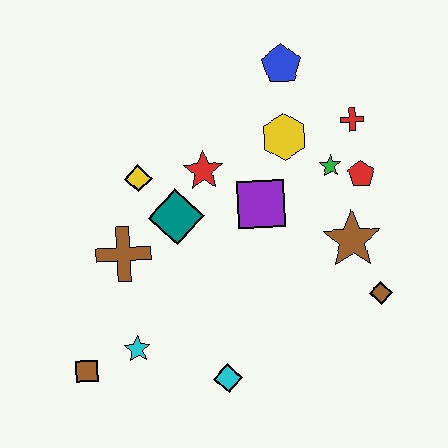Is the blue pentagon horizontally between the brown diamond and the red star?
Yes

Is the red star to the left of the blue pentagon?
Yes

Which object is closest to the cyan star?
The brown square is closest to the cyan star.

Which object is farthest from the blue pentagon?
The brown square is farthest from the blue pentagon.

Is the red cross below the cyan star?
No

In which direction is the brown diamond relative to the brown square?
The brown diamond is to the right of the brown square.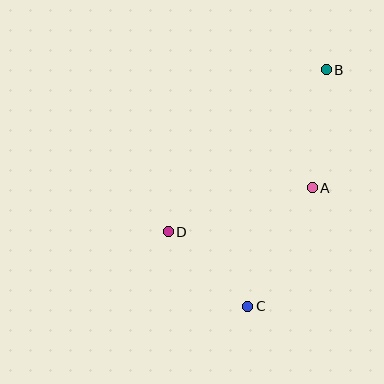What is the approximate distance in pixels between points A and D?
The distance between A and D is approximately 151 pixels.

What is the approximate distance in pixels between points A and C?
The distance between A and C is approximately 135 pixels.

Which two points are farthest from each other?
Points B and C are farthest from each other.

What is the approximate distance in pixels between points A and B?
The distance between A and B is approximately 119 pixels.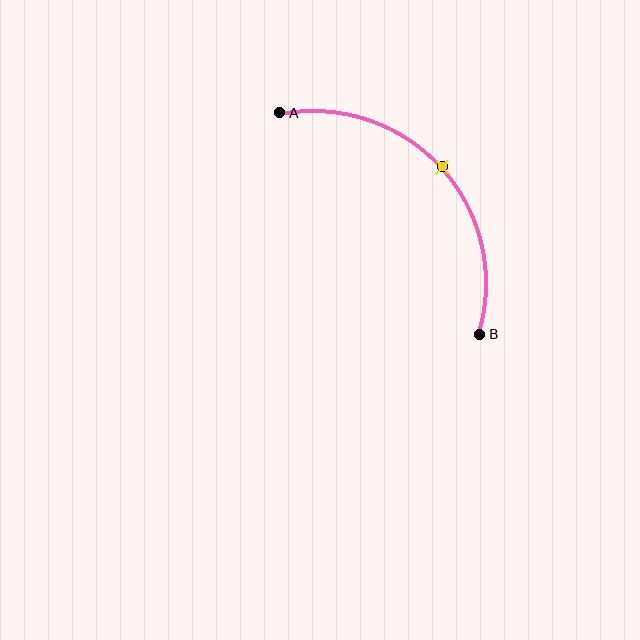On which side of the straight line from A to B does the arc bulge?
The arc bulges above and to the right of the straight line connecting A and B.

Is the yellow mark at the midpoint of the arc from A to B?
Yes. The yellow mark lies on the arc at equal arc-length from both A and B — it is the arc midpoint.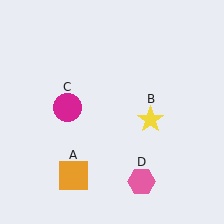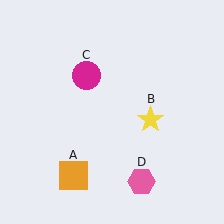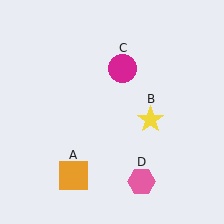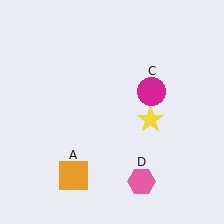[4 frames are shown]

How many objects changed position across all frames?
1 object changed position: magenta circle (object C).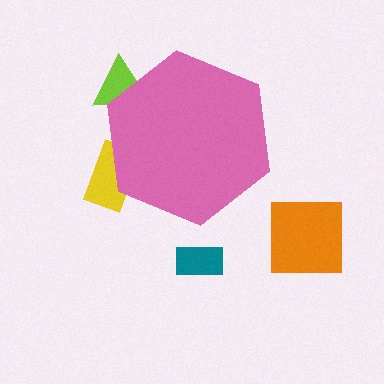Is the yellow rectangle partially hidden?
Yes, the yellow rectangle is partially hidden behind the pink hexagon.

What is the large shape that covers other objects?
A pink hexagon.